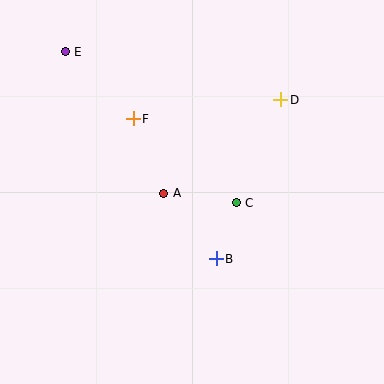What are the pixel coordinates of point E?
Point E is at (65, 52).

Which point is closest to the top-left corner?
Point E is closest to the top-left corner.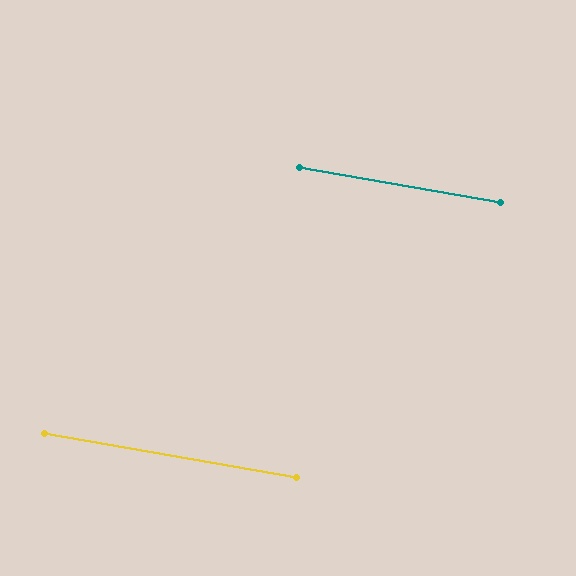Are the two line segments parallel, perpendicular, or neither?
Parallel — their directions differ by only 0.2°.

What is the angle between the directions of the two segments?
Approximately 0 degrees.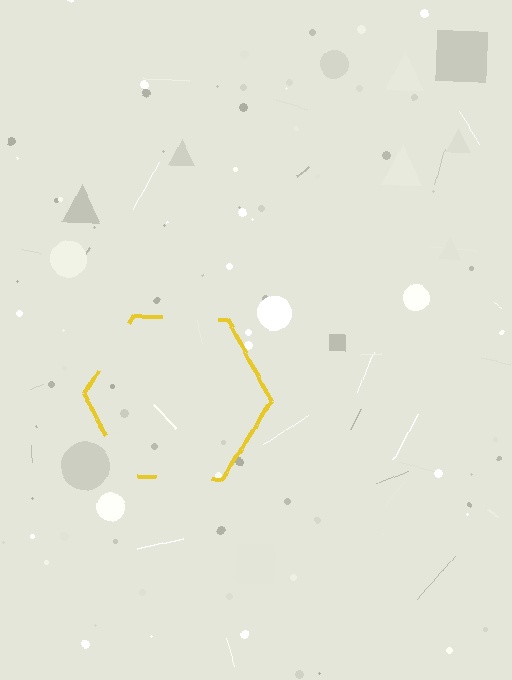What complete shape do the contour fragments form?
The contour fragments form a hexagon.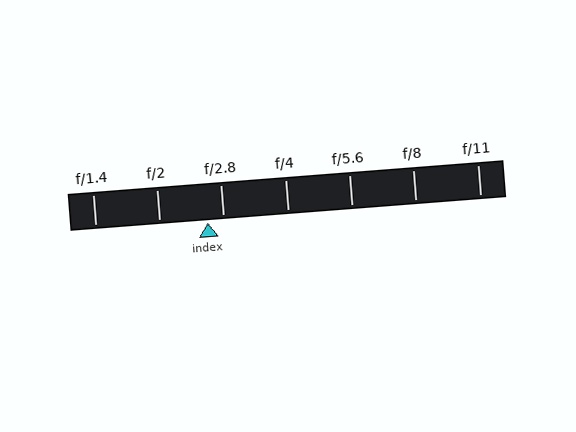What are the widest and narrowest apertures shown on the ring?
The widest aperture shown is f/1.4 and the narrowest is f/11.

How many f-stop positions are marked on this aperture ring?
There are 7 f-stop positions marked.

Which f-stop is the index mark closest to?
The index mark is closest to f/2.8.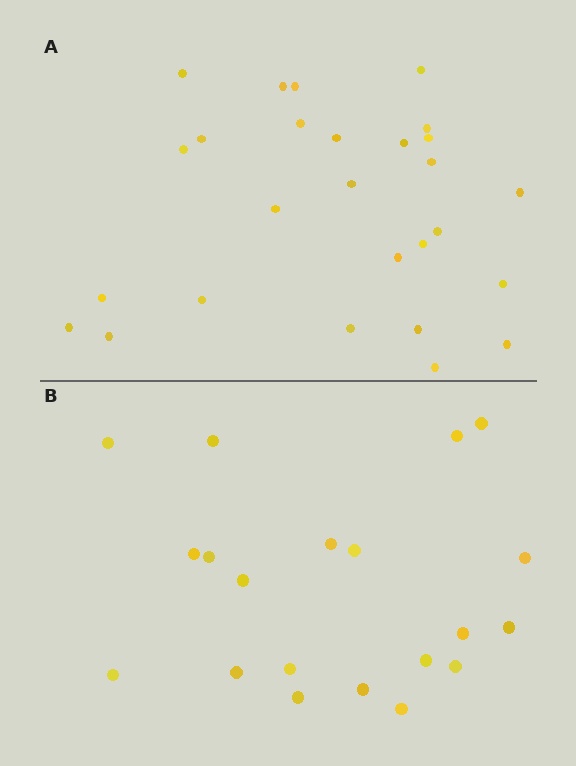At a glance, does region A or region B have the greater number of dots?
Region A (the top region) has more dots.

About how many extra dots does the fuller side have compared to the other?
Region A has roughly 8 or so more dots than region B.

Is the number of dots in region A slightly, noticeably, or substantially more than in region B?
Region A has noticeably more, but not dramatically so. The ratio is roughly 1.4 to 1.